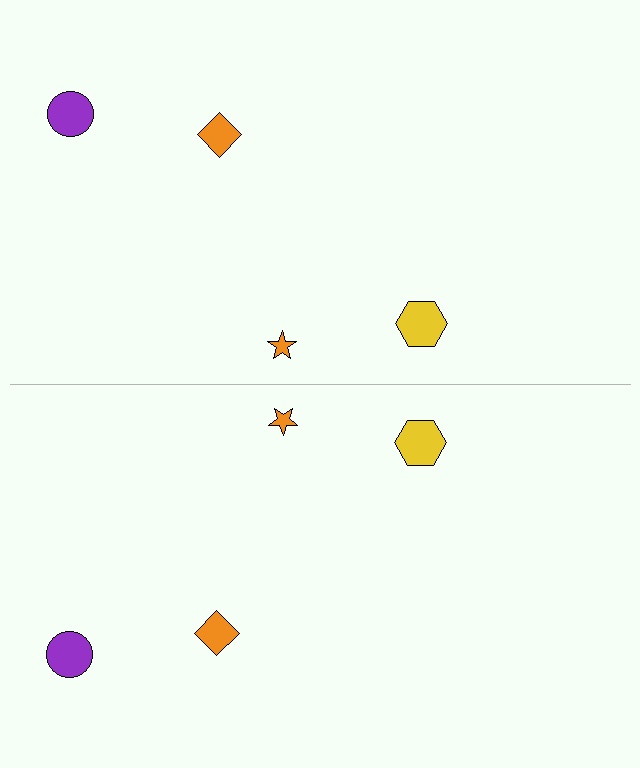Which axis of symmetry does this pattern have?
The pattern has a horizontal axis of symmetry running through the center of the image.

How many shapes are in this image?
There are 8 shapes in this image.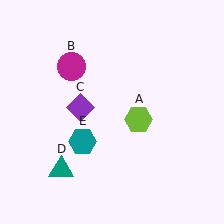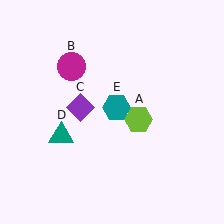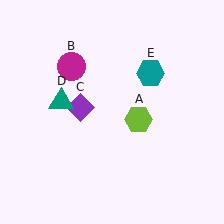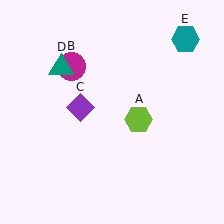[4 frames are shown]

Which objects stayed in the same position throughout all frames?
Lime hexagon (object A) and magenta circle (object B) and purple diamond (object C) remained stationary.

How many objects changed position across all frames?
2 objects changed position: teal triangle (object D), teal hexagon (object E).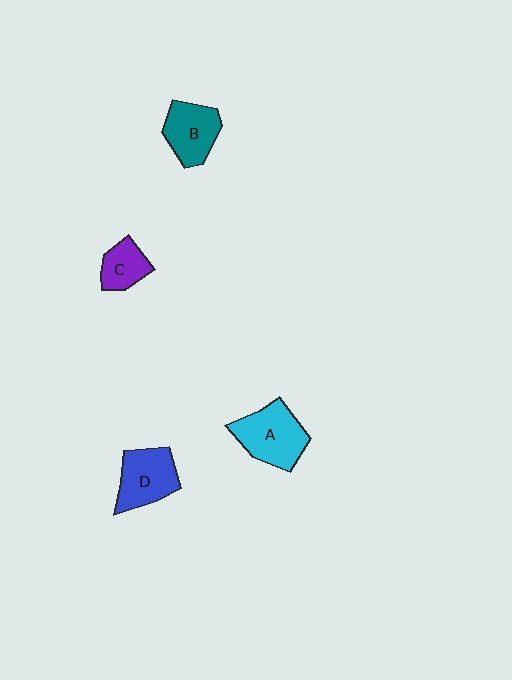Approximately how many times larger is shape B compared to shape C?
Approximately 1.5 times.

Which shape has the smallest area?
Shape C (purple).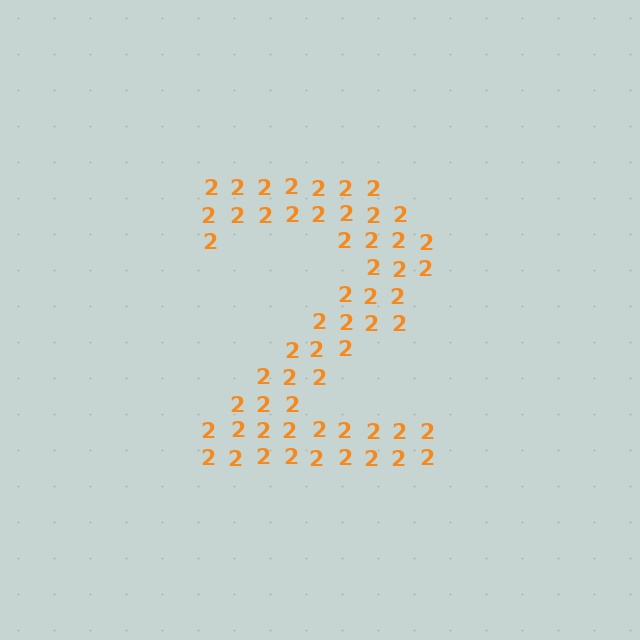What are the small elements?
The small elements are digit 2's.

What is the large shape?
The large shape is the digit 2.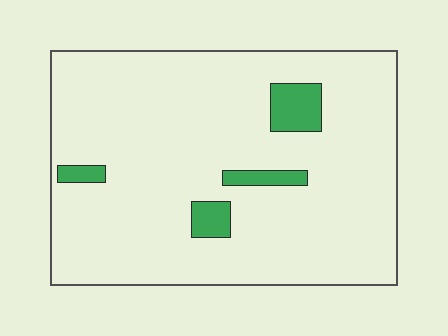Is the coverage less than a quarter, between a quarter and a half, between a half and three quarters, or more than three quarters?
Less than a quarter.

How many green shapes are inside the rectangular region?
4.